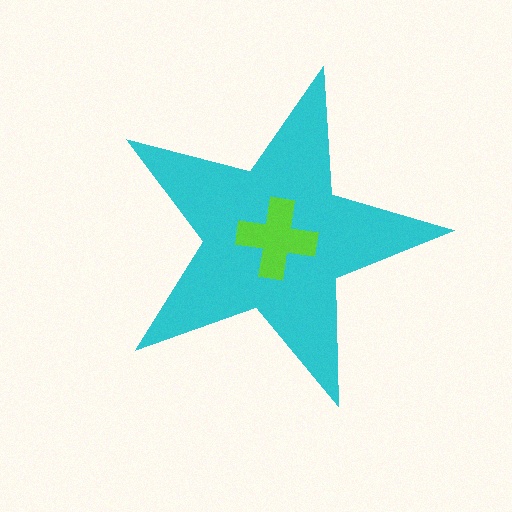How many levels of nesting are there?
2.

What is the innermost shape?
The lime cross.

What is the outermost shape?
The cyan star.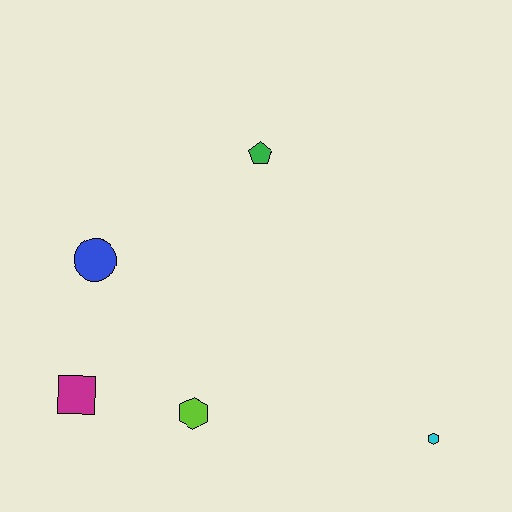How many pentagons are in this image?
There is 1 pentagon.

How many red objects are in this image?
There are no red objects.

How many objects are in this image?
There are 5 objects.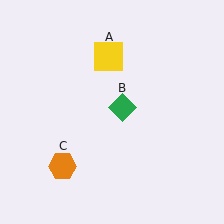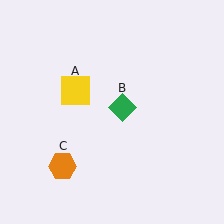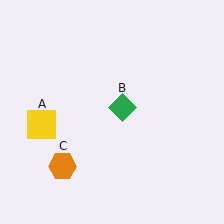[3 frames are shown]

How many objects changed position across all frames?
1 object changed position: yellow square (object A).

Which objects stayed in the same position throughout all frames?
Green diamond (object B) and orange hexagon (object C) remained stationary.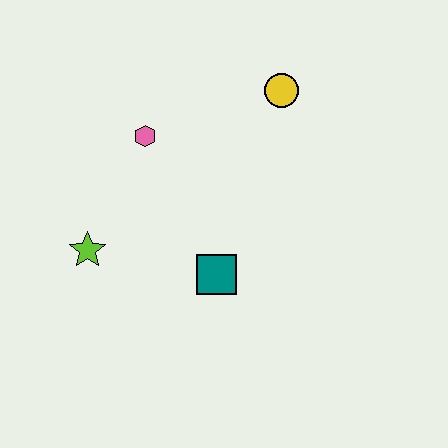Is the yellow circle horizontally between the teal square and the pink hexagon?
No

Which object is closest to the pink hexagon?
The lime star is closest to the pink hexagon.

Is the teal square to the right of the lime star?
Yes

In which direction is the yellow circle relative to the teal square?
The yellow circle is above the teal square.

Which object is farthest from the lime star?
The yellow circle is farthest from the lime star.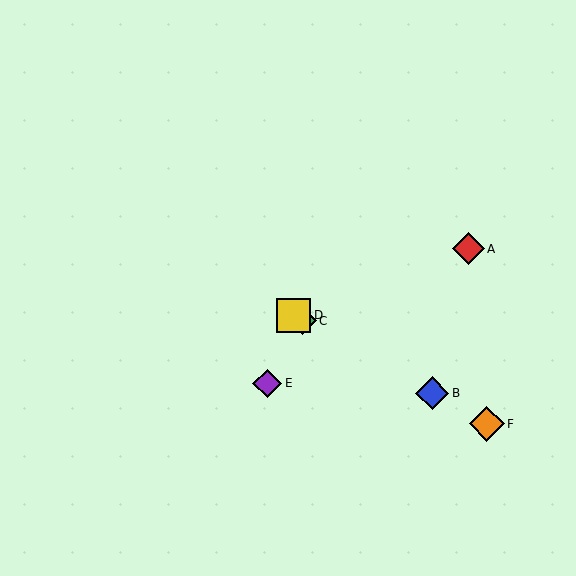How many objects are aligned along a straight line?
4 objects (B, C, D, F) are aligned along a straight line.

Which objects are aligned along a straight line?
Objects B, C, D, F are aligned along a straight line.